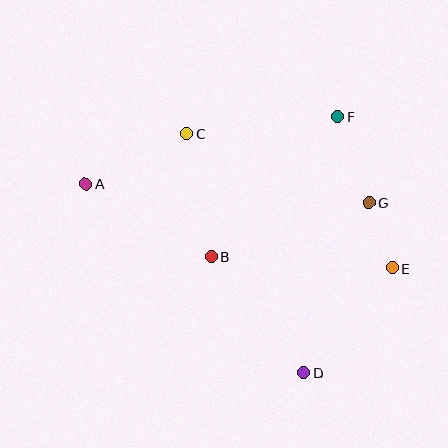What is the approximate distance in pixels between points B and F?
The distance between B and F is approximately 188 pixels.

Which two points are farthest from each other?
Points A and E are farthest from each other.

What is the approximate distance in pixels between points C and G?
The distance between C and G is approximately 195 pixels.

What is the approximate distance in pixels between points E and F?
The distance between E and F is approximately 161 pixels.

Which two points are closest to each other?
Points E and G are closest to each other.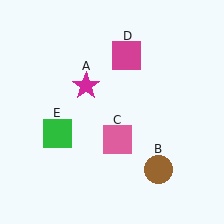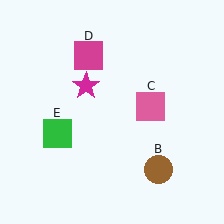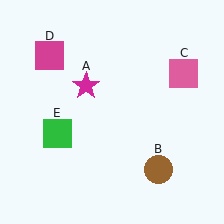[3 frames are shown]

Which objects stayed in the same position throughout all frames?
Magenta star (object A) and brown circle (object B) and green square (object E) remained stationary.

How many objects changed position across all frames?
2 objects changed position: pink square (object C), magenta square (object D).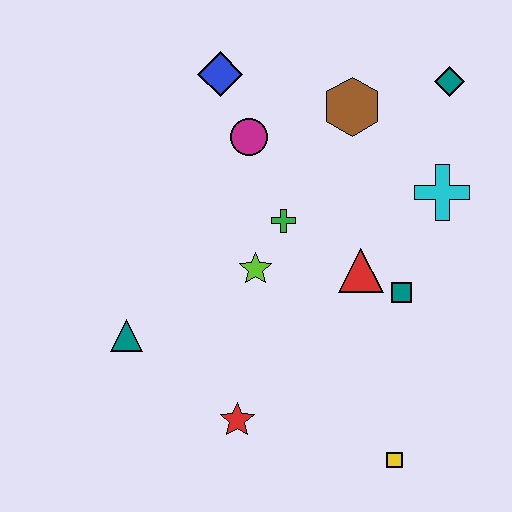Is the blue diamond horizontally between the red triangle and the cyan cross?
No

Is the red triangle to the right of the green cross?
Yes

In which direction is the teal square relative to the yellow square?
The teal square is above the yellow square.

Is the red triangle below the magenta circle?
Yes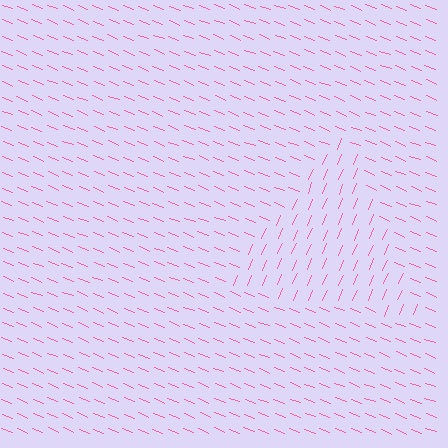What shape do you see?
I see a triangle.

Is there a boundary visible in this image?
Yes, there is a texture boundary formed by a change in line orientation.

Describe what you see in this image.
The image is filled with small pink line segments. A triangle region in the image has lines oriented differently from the surrounding lines, creating a visible texture boundary.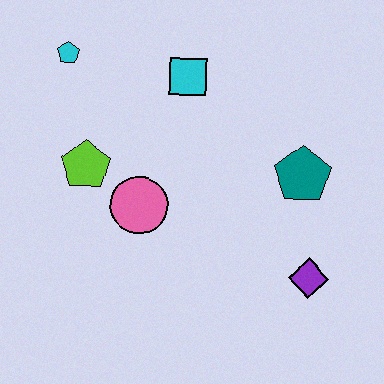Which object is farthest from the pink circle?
The purple diamond is farthest from the pink circle.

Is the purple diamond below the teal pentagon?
Yes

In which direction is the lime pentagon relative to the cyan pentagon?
The lime pentagon is below the cyan pentagon.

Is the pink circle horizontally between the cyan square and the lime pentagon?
Yes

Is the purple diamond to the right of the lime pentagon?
Yes